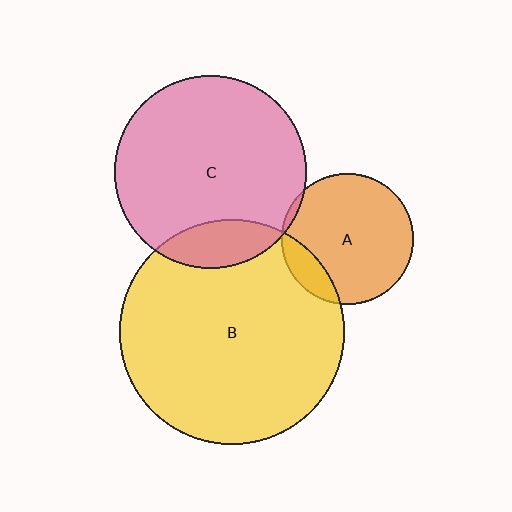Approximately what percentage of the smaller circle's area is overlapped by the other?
Approximately 15%.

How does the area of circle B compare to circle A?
Approximately 2.9 times.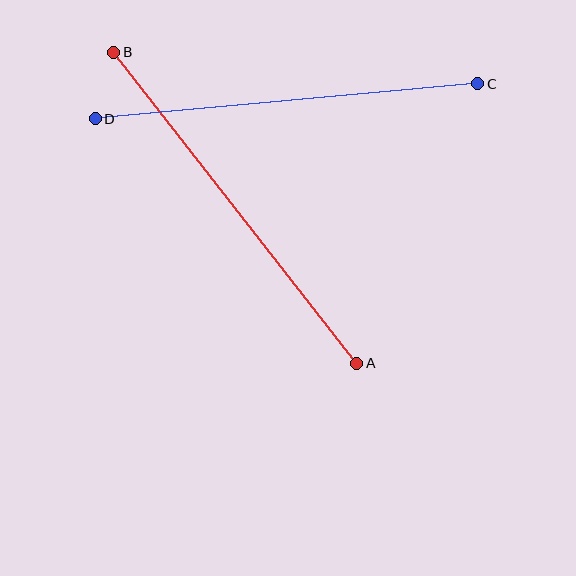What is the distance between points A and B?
The distance is approximately 395 pixels.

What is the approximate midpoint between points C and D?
The midpoint is at approximately (287, 101) pixels.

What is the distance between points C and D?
The distance is approximately 384 pixels.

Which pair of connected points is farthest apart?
Points A and B are farthest apart.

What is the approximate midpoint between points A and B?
The midpoint is at approximately (235, 208) pixels.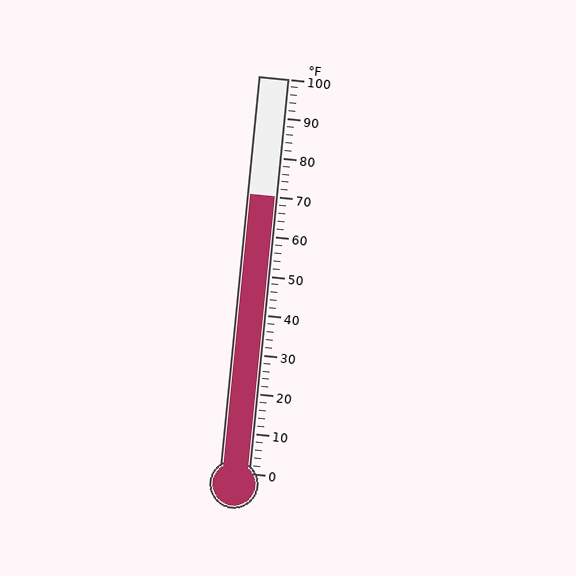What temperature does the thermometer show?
The thermometer shows approximately 70°F.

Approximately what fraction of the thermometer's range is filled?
The thermometer is filled to approximately 70% of its range.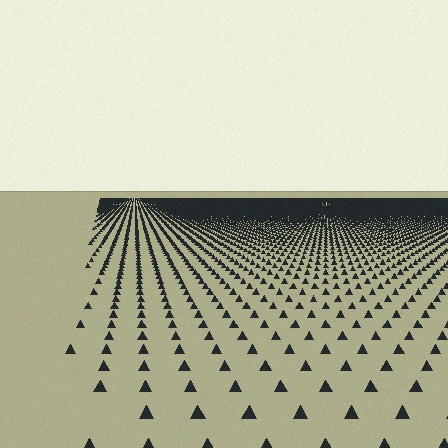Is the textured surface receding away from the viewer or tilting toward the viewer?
The surface is receding away from the viewer. Texture elements get smaller and denser toward the top.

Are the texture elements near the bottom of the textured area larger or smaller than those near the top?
Larger. Near the bottom, elements are closer to the viewer and appear at a bigger on-screen size.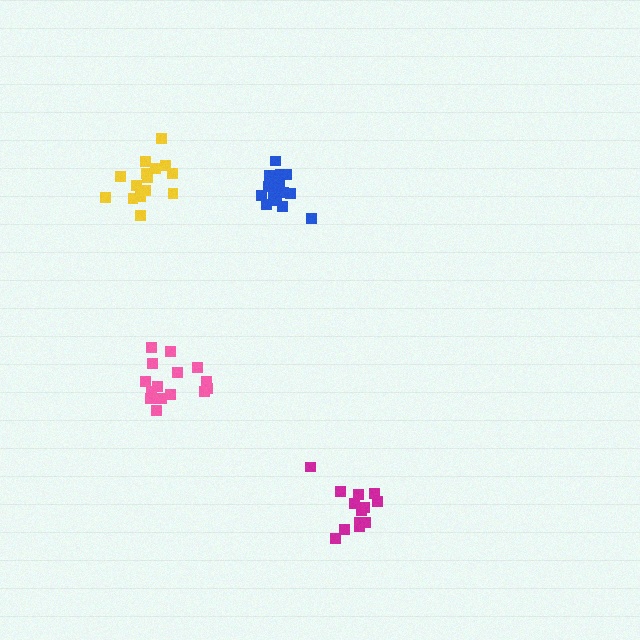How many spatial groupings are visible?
There are 4 spatial groupings.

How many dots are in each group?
Group 1: 15 dots, Group 2: 15 dots, Group 3: 16 dots, Group 4: 13 dots (59 total).